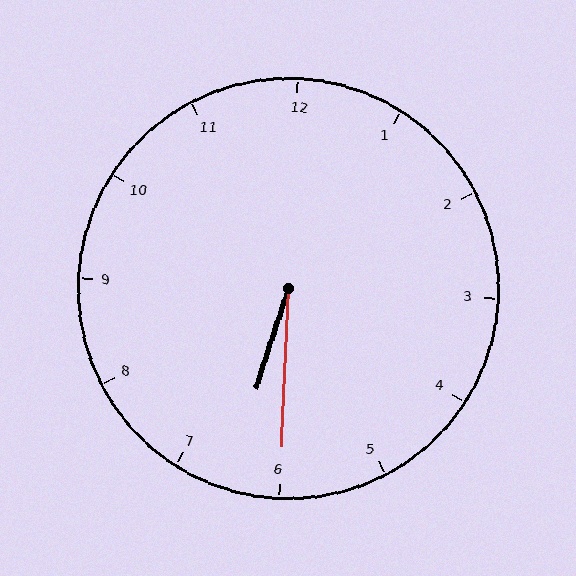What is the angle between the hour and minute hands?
Approximately 15 degrees.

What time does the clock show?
6:30.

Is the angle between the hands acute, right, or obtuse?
It is acute.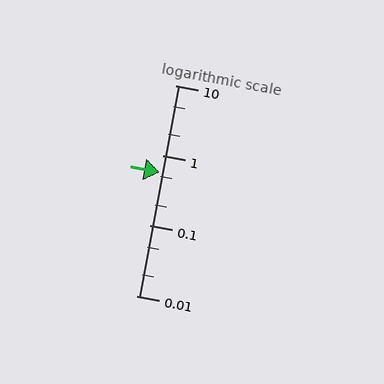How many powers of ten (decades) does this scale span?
The scale spans 3 decades, from 0.01 to 10.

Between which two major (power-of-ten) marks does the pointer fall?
The pointer is between 0.1 and 1.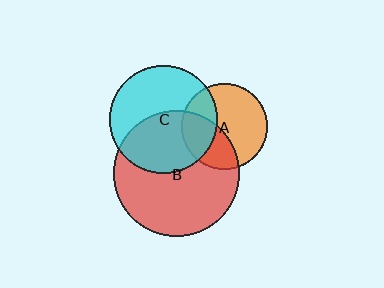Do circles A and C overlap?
Yes.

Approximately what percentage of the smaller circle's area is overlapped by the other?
Approximately 30%.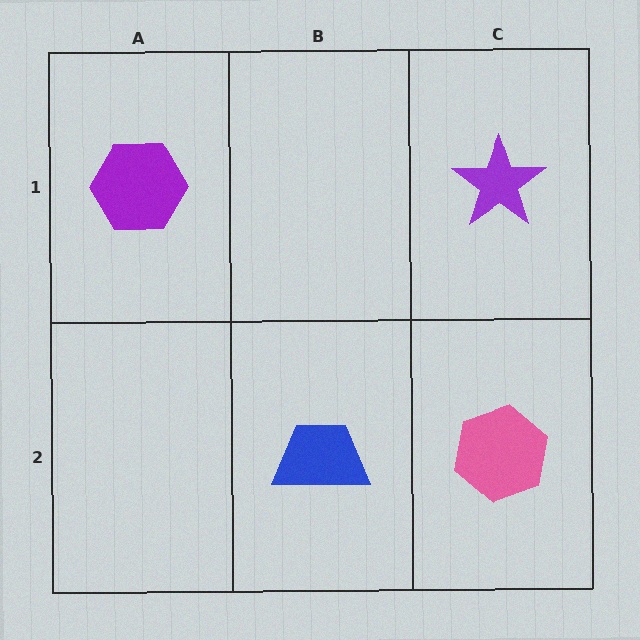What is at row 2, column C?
A pink hexagon.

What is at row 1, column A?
A purple hexagon.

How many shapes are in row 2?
2 shapes.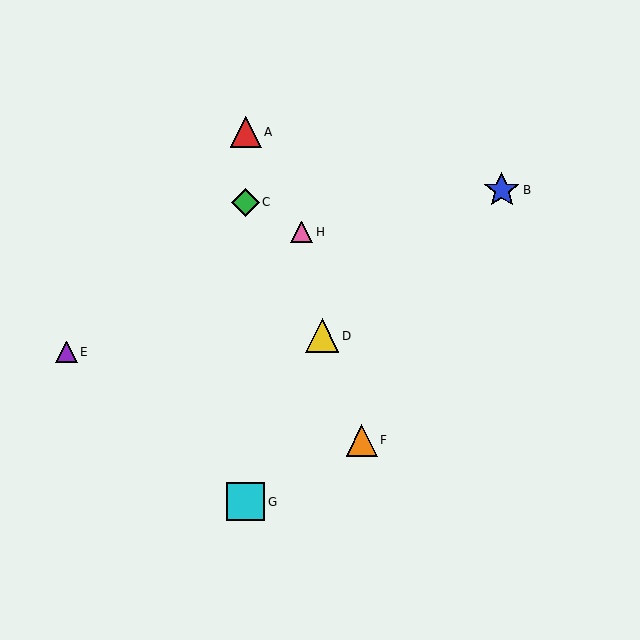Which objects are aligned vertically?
Objects A, C, G are aligned vertically.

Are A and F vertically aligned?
No, A is at x≈246 and F is at x≈362.